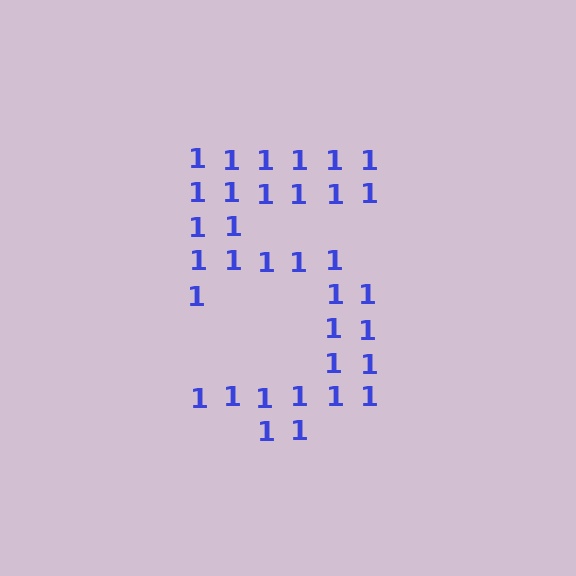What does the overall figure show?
The overall figure shows the digit 5.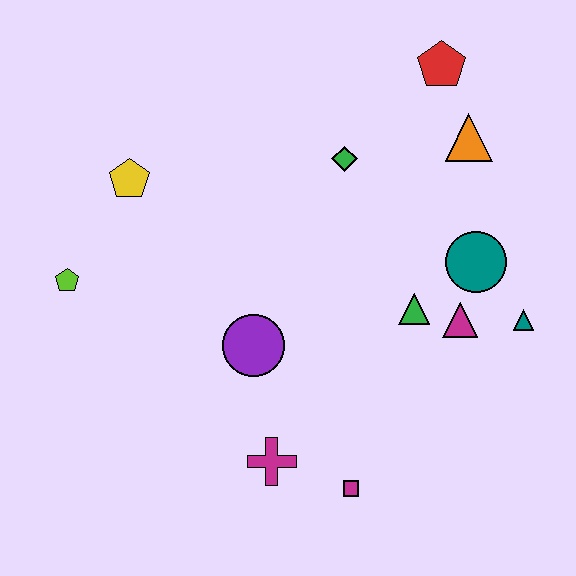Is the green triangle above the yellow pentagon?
No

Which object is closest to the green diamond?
The orange triangle is closest to the green diamond.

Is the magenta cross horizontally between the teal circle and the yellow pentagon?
Yes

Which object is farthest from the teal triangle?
The lime pentagon is farthest from the teal triangle.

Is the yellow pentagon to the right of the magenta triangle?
No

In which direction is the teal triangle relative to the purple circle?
The teal triangle is to the right of the purple circle.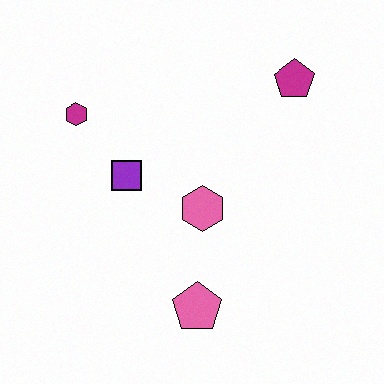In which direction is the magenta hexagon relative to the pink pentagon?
The magenta hexagon is above the pink pentagon.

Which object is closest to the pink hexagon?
The purple square is closest to the pink hexagon.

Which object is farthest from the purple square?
The magenta pentagon is farthest from the purple square.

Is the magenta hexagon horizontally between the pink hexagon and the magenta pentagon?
No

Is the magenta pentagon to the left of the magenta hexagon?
No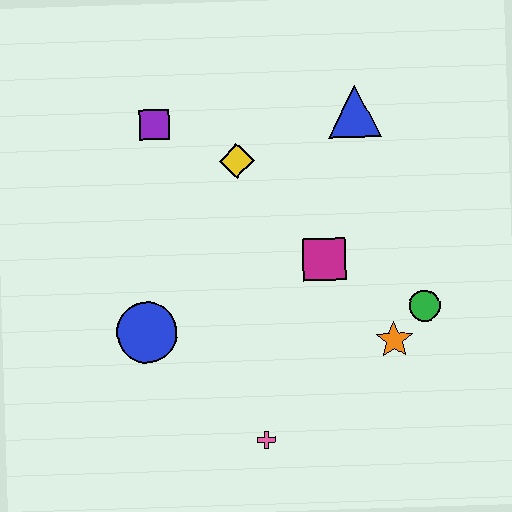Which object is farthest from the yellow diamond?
The pink cross is farthest from the yellow diamond.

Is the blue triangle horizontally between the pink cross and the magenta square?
No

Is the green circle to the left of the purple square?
No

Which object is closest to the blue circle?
The pink cross is closest to the blue circle.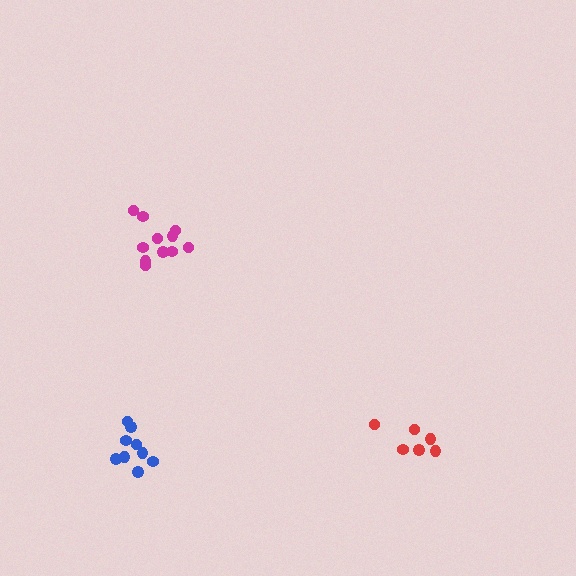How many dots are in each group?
Group 1: 9 dots, Group 2: 6 dots, Group 3: 11 dots (26 total).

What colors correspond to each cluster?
The clusters are colored: blue, red, magenta.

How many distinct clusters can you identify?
There are 3 distinct clusters.